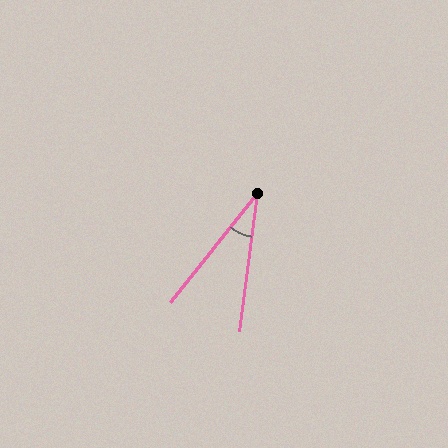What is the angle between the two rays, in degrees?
Approximately 31 degrees.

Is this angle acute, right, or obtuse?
It is acute.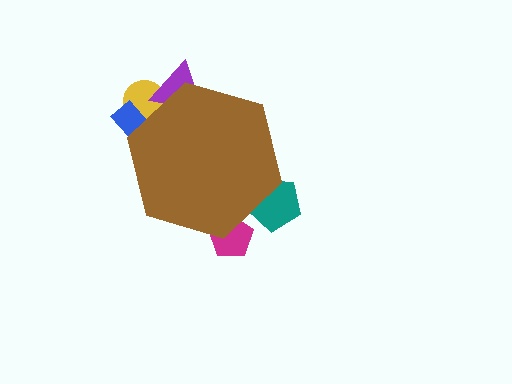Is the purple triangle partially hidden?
Yes, the purple triangle is partially hidden behind the brown hexagon.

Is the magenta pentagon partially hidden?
Yes, the magenta pentagon is partially hidden behind the brown hexagon.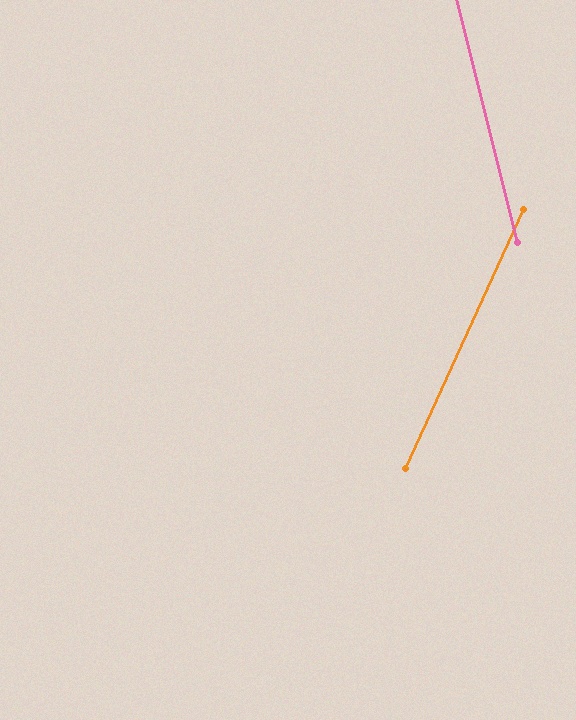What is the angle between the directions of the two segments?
Approximately 39 degrees.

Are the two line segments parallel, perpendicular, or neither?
Neither parallel nor perpendicular — they differ by about 39°.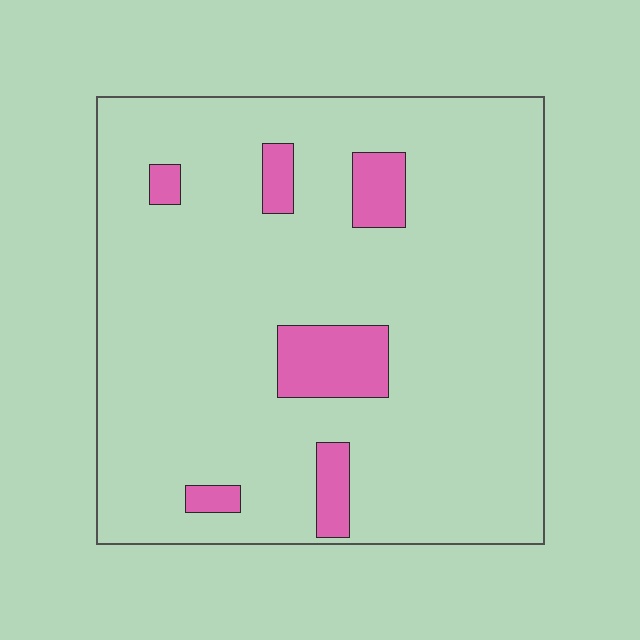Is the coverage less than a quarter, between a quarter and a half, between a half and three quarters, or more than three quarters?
Less than a quarter.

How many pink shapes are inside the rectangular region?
6.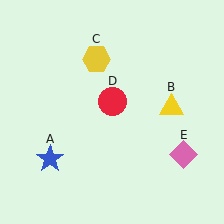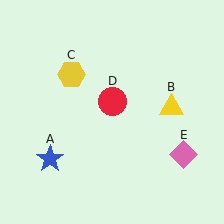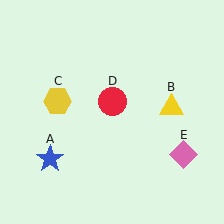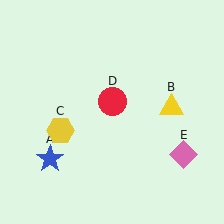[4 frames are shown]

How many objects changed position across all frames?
1 object changed position: yellow hexagon (object C).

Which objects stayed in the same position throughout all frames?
Blue star (object A) and yellow triangle (object B) and red circle (object D) and pink diamond (object E) remained stationary.